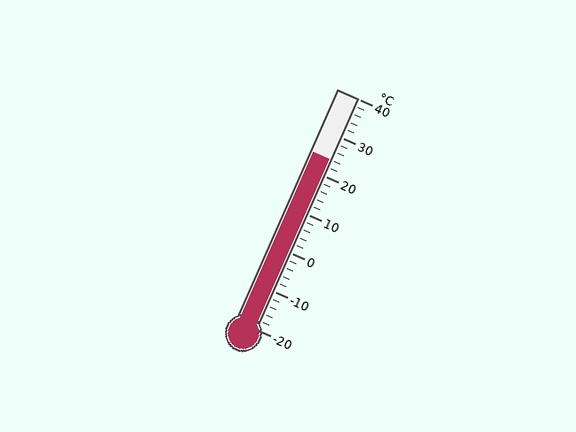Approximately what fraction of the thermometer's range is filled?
The thermometer is filled to approximately 75% of its range.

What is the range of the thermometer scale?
The thermometer scale ranges from -20°C to 40°C.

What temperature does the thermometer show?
The thermometer shows approximately 24°C.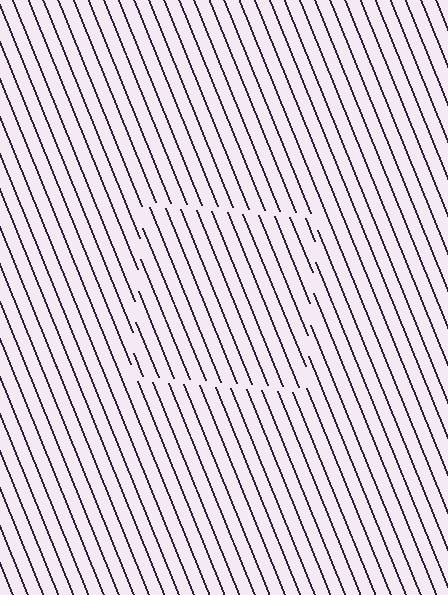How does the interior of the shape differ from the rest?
The interior of the shape contains the same grating, shifted by half a period — the contour is defined by the phase discontinuity where line-ends from the inner and outer gratings abut.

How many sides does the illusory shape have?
4 sides — the line-ends trace a square.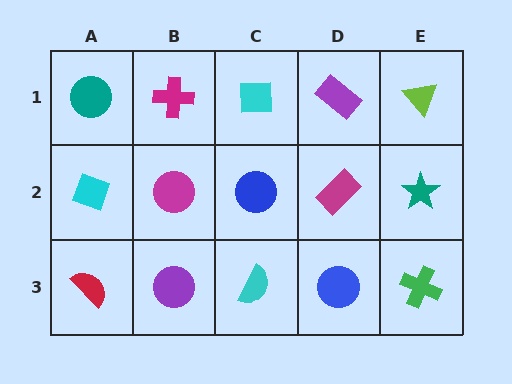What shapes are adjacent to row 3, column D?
A magenta rectangle (row 2, column D), a cyan semicircle (row 3, column C), a green cross (row 3, column E).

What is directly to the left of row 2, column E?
A magenta rectangle.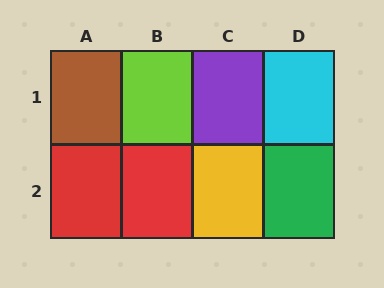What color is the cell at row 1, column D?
Cyan.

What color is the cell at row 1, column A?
Brown.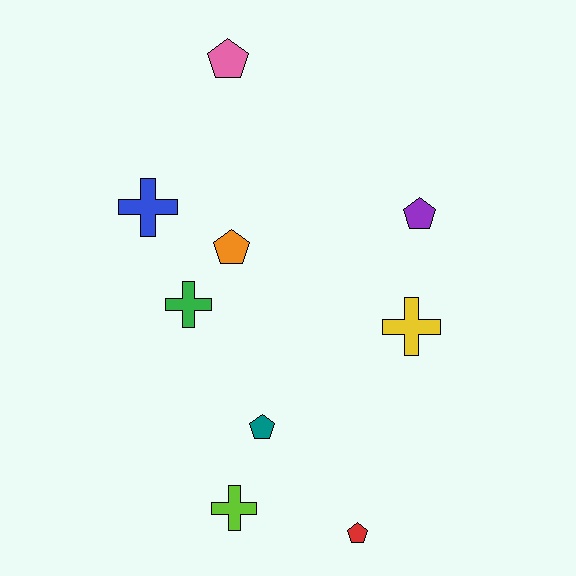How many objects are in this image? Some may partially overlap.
There are 9 objects.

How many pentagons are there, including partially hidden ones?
There are 5 pentagons.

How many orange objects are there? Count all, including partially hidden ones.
There is 1 orange object.